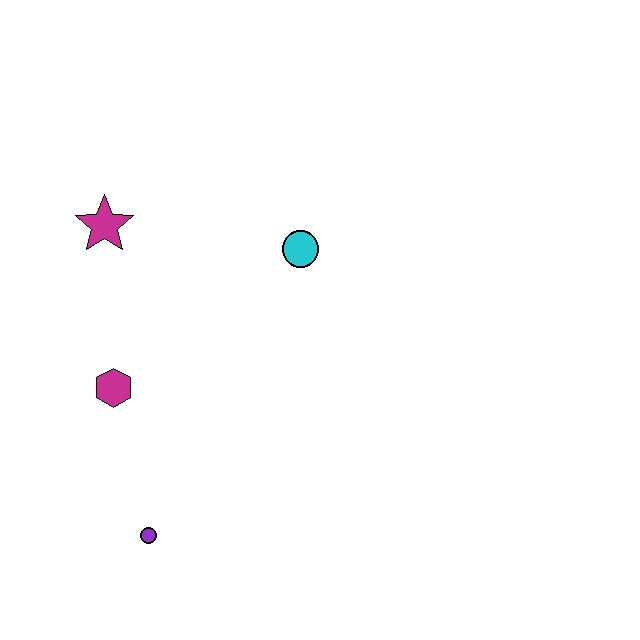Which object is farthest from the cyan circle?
The purple circle is farthest from the cyan circle.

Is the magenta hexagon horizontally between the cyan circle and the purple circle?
No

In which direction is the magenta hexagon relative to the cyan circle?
The magenta hexagon is to the left of the cyan circle.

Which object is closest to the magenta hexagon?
The purple circle is closest to the magenta hexagon.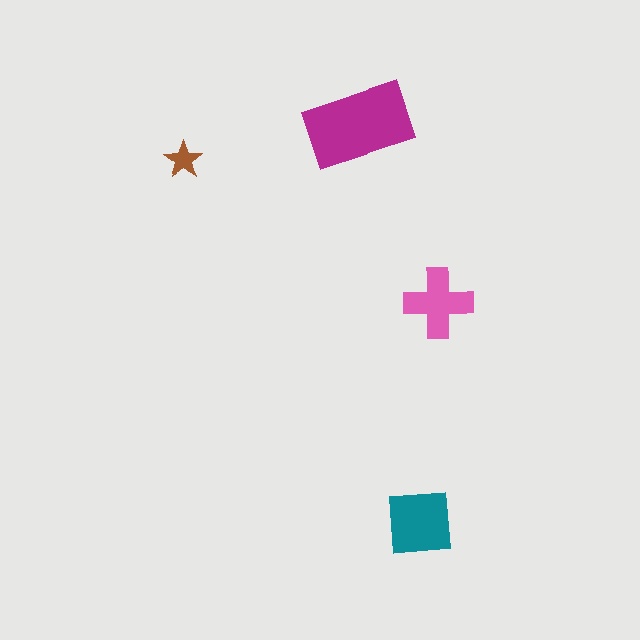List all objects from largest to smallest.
The magenta rectangle, the teal square, the pink cross, the brown star.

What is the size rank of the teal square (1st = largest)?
2nd.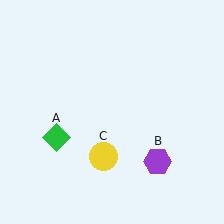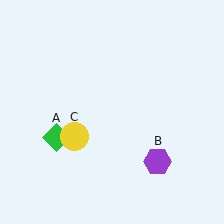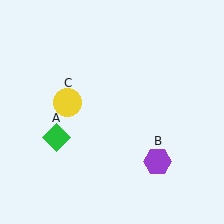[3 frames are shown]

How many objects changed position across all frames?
1 object changed position: yellow circle (object C).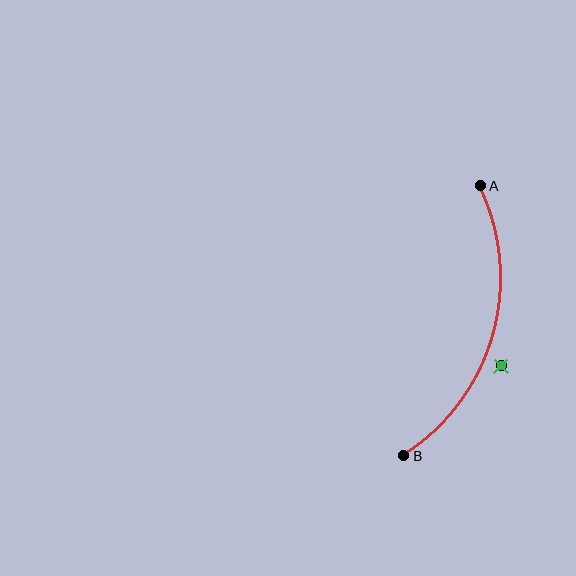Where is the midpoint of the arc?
The arc midpoint is the point on the curve farthest from the straight line joining A and B. It sits to the right of that line.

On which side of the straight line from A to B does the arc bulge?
The arc bulges to the right of the straight line connecting A and B.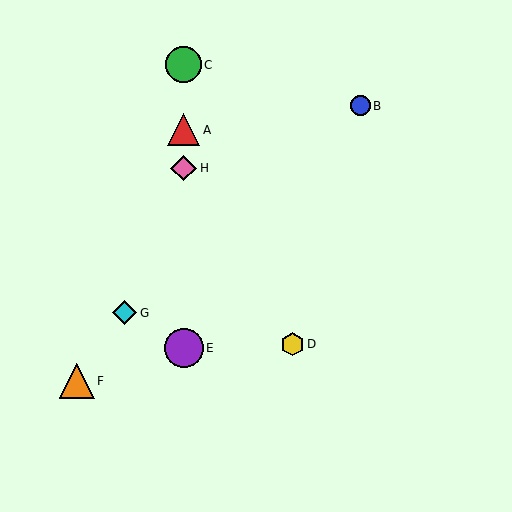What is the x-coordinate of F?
Object F is at x≈77.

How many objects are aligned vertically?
4 objects (A, C, E, H) are aligned vertically.